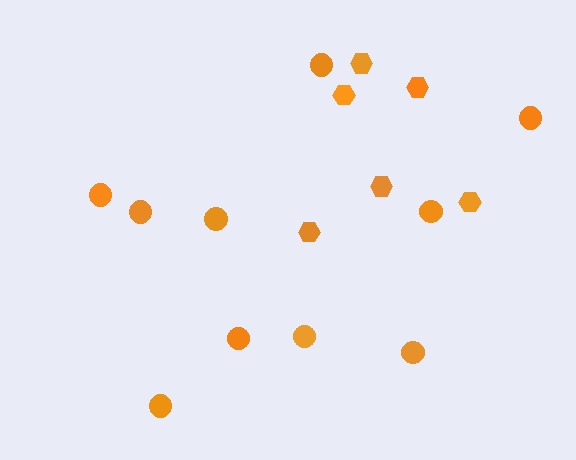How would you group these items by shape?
There are 2 groups: one group of circles (10) and one group of hexagons (6).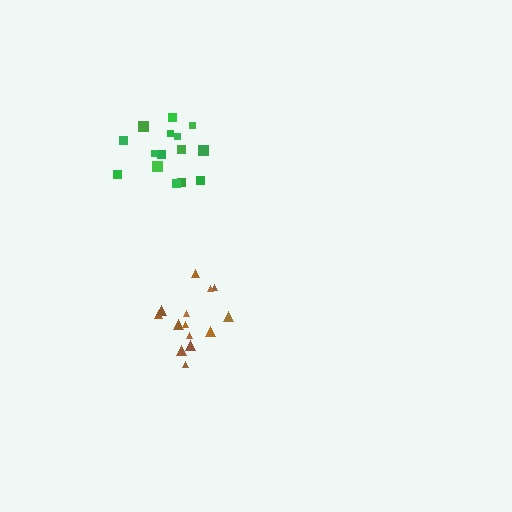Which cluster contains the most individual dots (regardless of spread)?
Green (15).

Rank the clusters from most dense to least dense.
green, brown.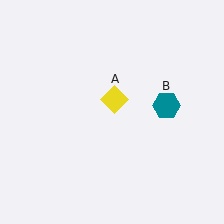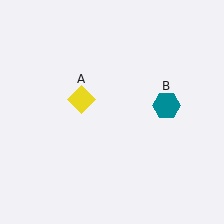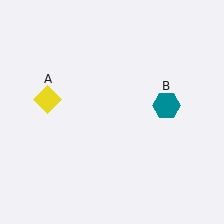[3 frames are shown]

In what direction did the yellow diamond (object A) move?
The yellow diamond (object A) moved left.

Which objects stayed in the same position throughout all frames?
Teal hexagon (object B) remained stationary.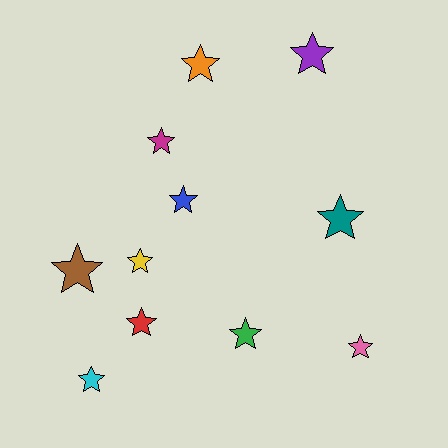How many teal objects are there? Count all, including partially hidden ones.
There is 1 teal object.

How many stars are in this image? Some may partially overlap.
There are 11 stars.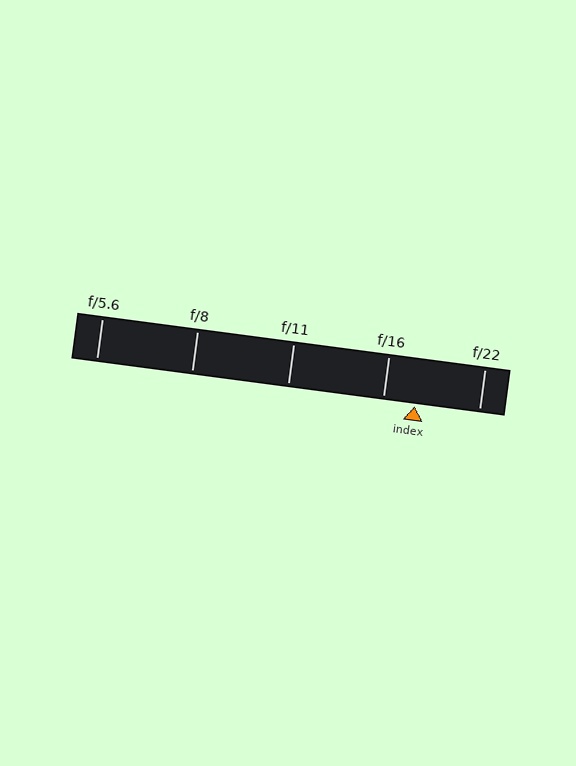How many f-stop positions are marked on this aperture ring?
There are 5 f-stop positions marked.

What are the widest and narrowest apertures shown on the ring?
The widest aperture shown is f/5.6 and the narrowest is f/22.